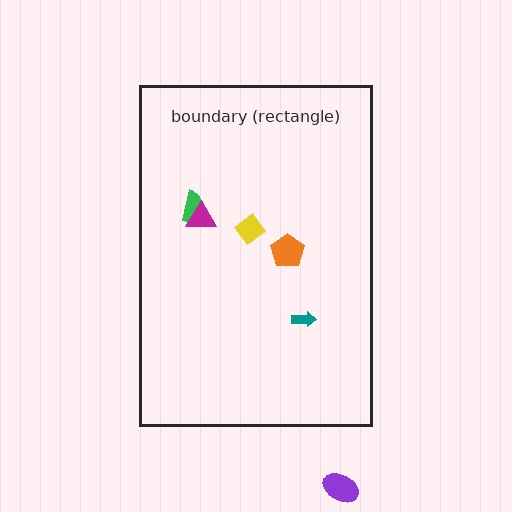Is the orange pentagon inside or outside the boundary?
Inside.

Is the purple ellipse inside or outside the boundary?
Outside.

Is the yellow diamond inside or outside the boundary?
Inside.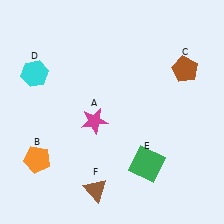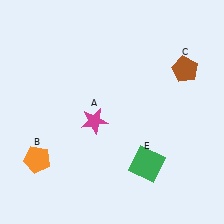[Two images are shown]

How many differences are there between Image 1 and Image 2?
There are 2 differences between the two images.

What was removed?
The brown triangle (F), the cyan hexagon (D) were removed in Image 2.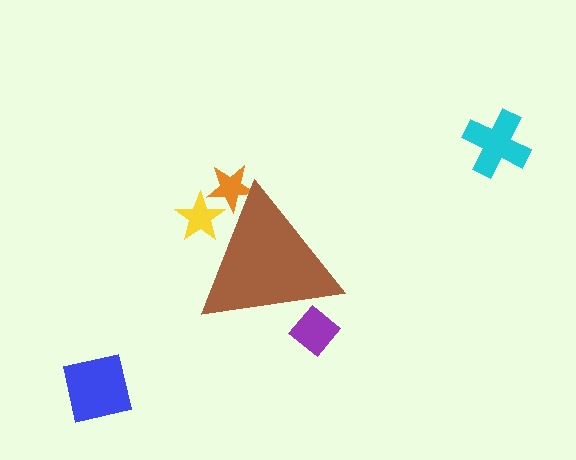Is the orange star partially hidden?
Yes, the orange star is partially hidden behind the brown triangle.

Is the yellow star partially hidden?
Yes, the yellow star is partially hidden behind the brown triangle.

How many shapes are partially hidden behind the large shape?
3 shapes are partially hidden.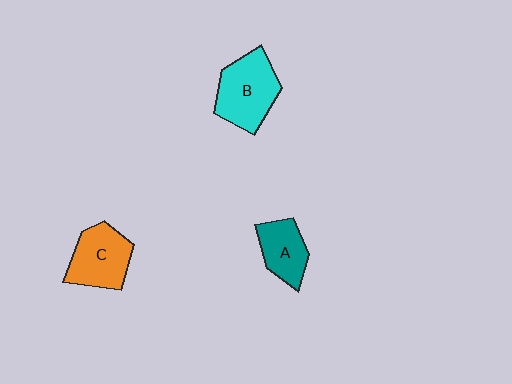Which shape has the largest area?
Shape B (cyan).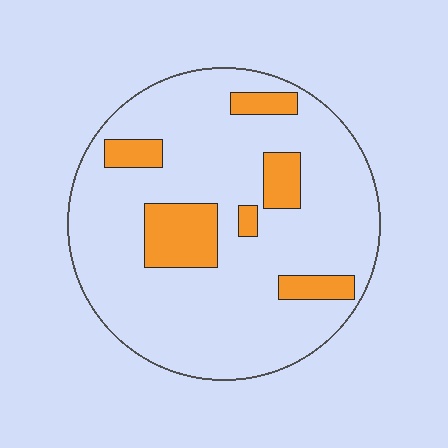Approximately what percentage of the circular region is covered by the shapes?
Approximately 15%.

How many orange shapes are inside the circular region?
6.